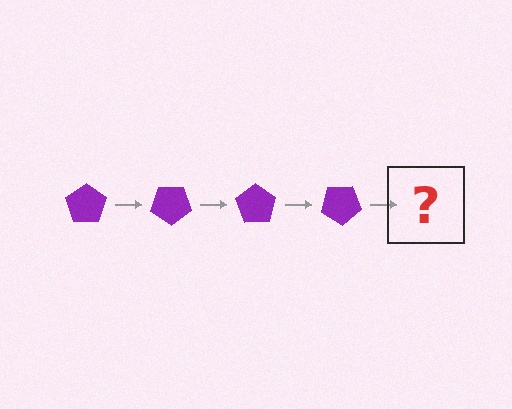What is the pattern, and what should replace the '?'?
The pattern is that the pentagon rotates 35 degrees each step. The '?' should be a purple pentagon rotated 140 degrees.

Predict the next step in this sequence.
The next step is a purple pentagon rotated 140 degrees.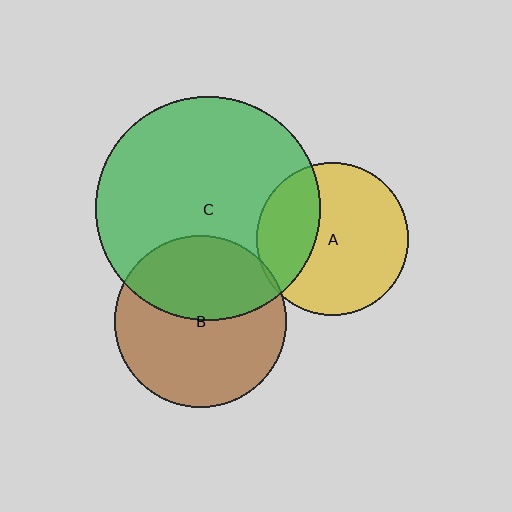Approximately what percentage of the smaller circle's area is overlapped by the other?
Approximately 30%.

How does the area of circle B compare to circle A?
Approximately 1.3 times.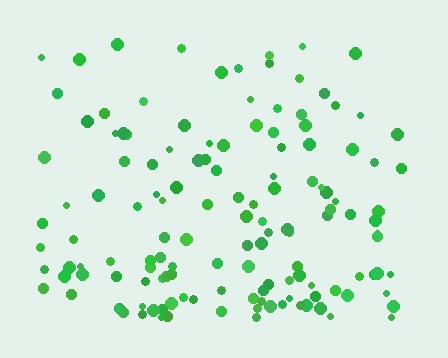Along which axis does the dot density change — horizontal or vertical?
Vertical.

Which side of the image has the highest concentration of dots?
The bottom.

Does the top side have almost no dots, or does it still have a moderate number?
Still a moderate number, just noticeably fewer than the bottom.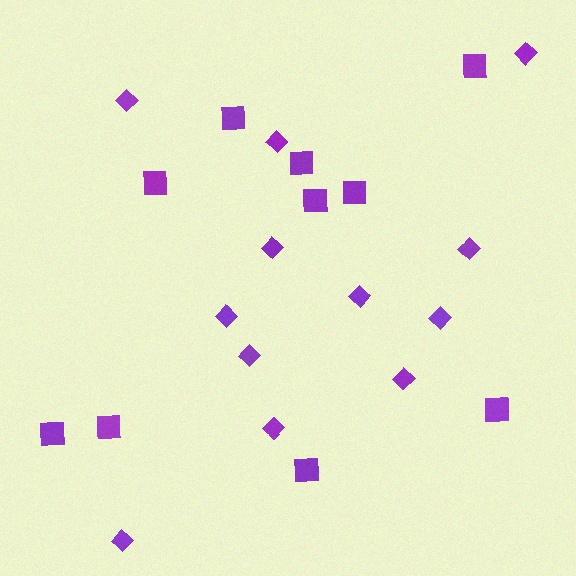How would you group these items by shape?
There are 2 groups: one group of squares (10) and one group of diamonds (12).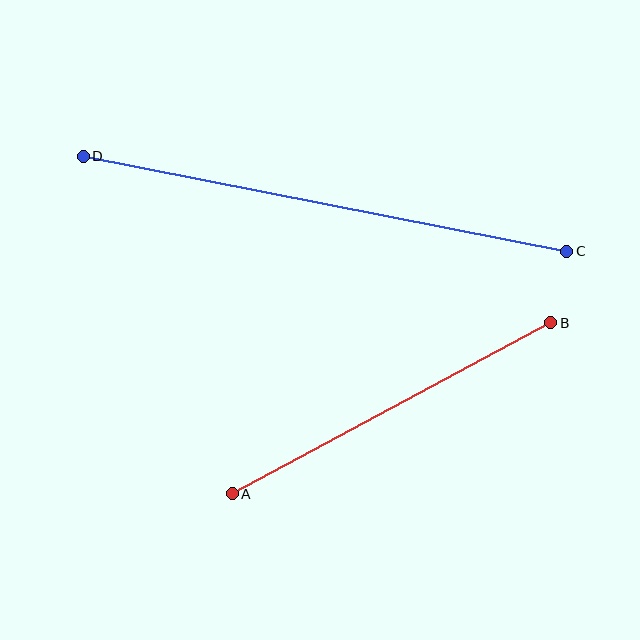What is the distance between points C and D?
The distance is approximately 493 pixels.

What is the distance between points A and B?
The distance is approximately 361 pixels.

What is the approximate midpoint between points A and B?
The midpoint is at approximately (391, 408) pixels.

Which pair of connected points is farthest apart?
Points C and D are farthest apart.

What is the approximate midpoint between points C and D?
The midpoint is at approximately (325, 204) pixels.